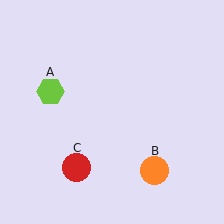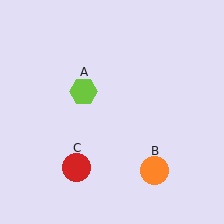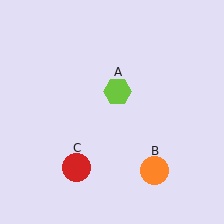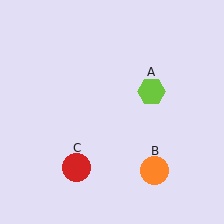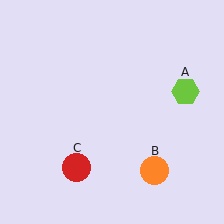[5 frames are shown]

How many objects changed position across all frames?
1 object changed position: lime hexagon (object A).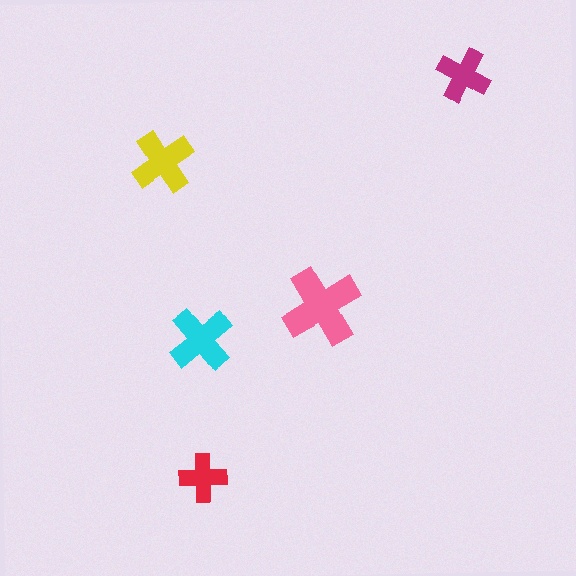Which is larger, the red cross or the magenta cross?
The magenta one.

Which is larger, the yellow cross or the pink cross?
The pink one.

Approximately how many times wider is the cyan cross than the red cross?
About 1.5 times wider.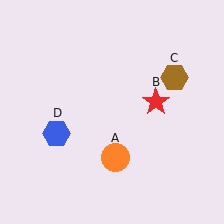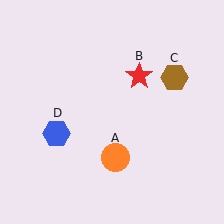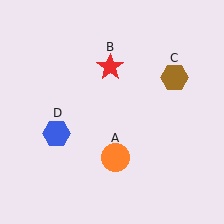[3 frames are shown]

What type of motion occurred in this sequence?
The red star (object B) rotated counterclockwise around the center of the scene.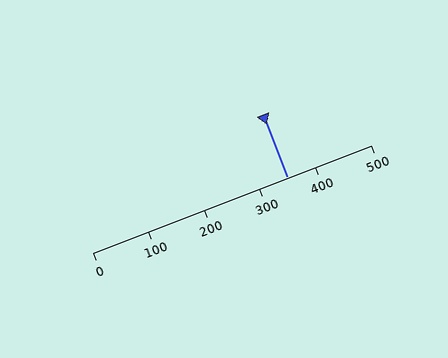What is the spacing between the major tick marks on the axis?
The major ticks are spaced 100 apart.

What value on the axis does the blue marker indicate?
The marker indicates approximately 350.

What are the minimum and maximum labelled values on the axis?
The axis runs from 0 to 500.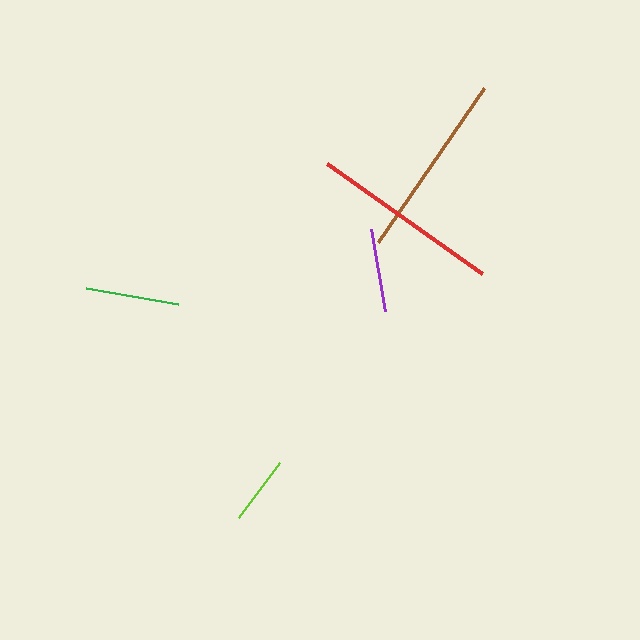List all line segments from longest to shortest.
From longest to shortest: red, brown, green, purple, lime.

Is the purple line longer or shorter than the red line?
The red line is longer than the purple line.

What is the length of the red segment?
The red segment is approximately 190 pixels long.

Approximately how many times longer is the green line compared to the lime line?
The green line is approximately 1.4 times the length of the lime line.